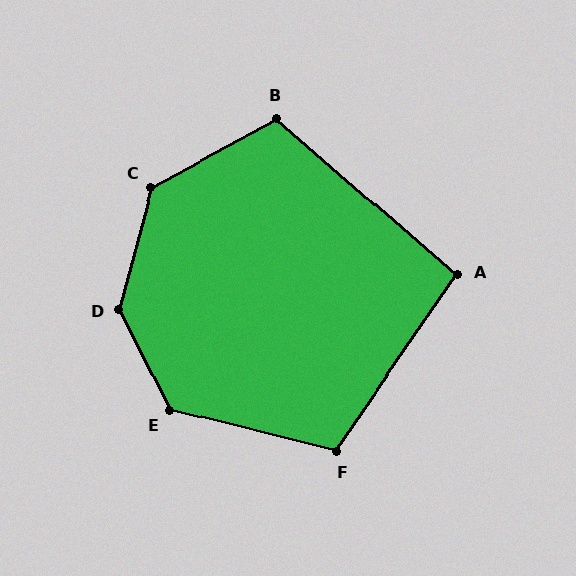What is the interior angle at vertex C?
Approximately 133 degrees (obtuse).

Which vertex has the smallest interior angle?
A, at approximately 96 degrees.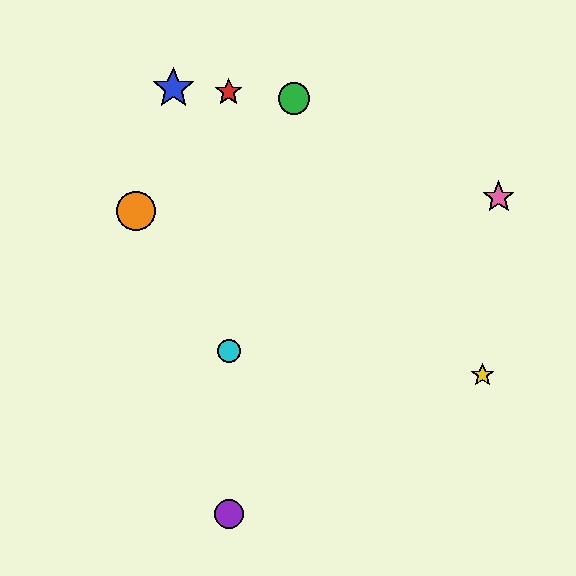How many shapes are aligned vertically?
3 shapes (the red star, the purple circle, the cyan circle) are aligned vertically.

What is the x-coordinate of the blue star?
The blue star is at x≈173.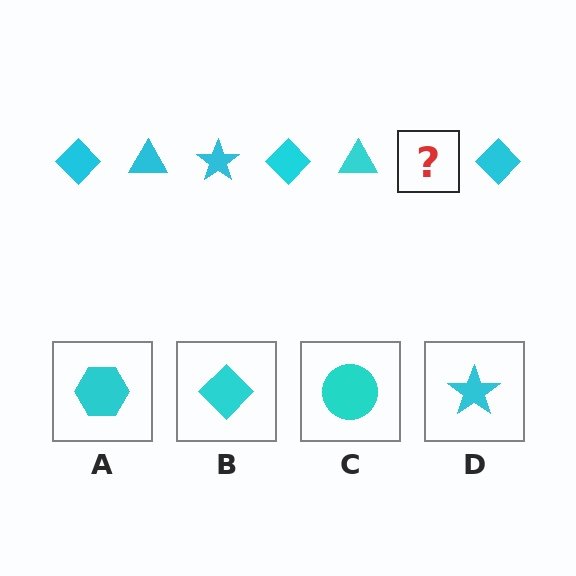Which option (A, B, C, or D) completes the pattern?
D.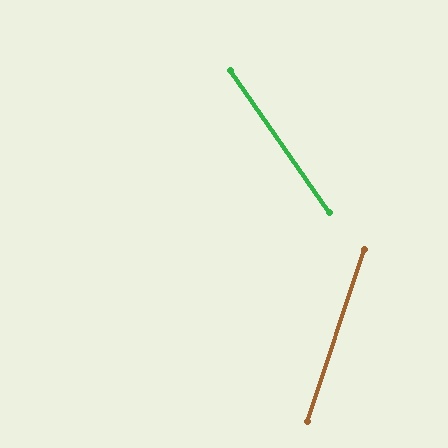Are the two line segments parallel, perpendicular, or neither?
Neither parallel nor perpendicular — they differ by about 53°.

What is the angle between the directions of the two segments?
Approximately 53 degrees.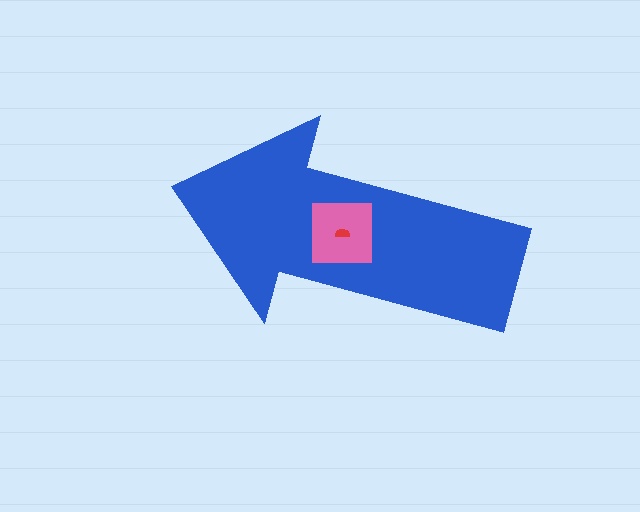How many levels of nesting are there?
3.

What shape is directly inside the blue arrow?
The pink square.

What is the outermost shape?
The blue arrow.